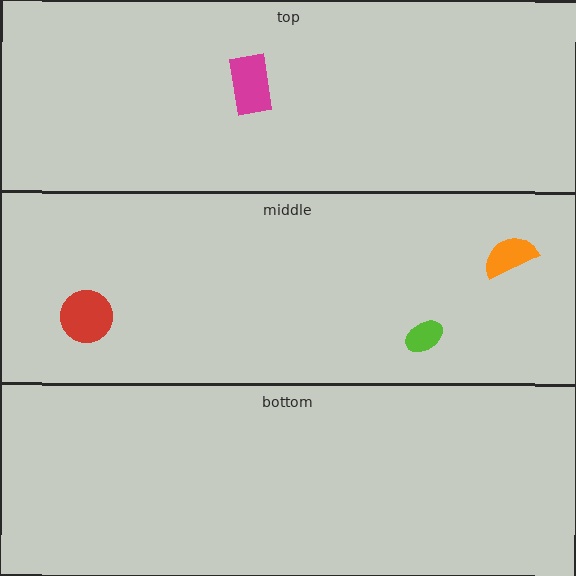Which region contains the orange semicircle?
The middle region.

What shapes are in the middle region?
The red circle, the orange semicircle, the lime ellipse.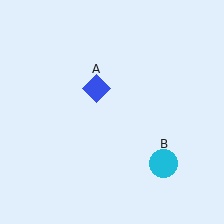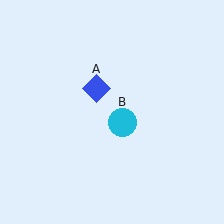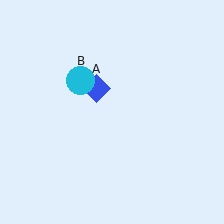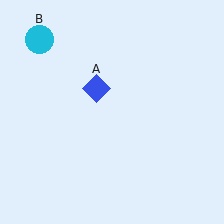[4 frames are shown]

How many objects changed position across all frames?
1 object changed position: cyan circle (object B).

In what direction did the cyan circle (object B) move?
The cyan circle (object B) moved up and to the left.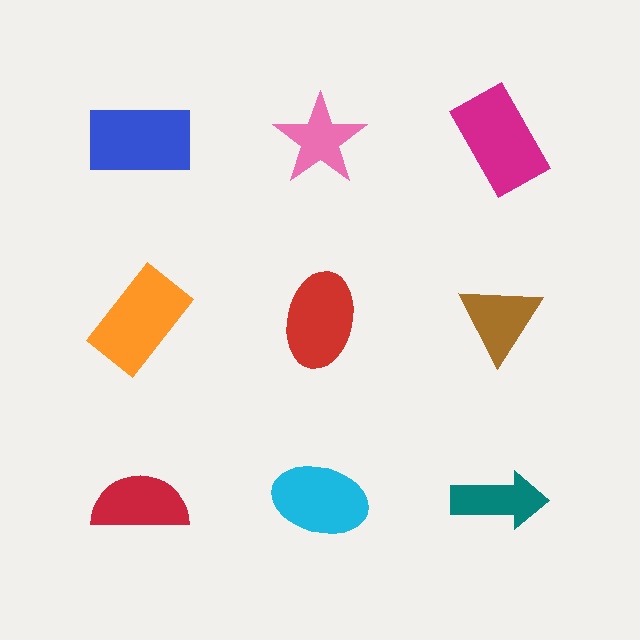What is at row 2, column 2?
A red ellipse.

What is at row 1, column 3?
A magenta rectangle.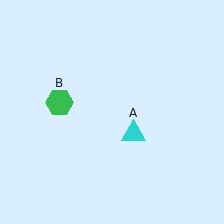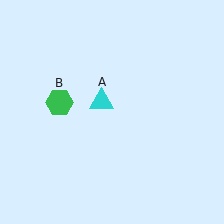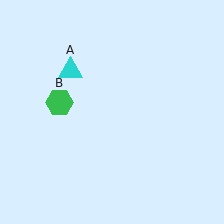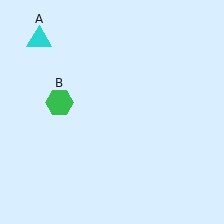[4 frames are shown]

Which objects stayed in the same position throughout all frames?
Green hexagon (object B) remained stationary.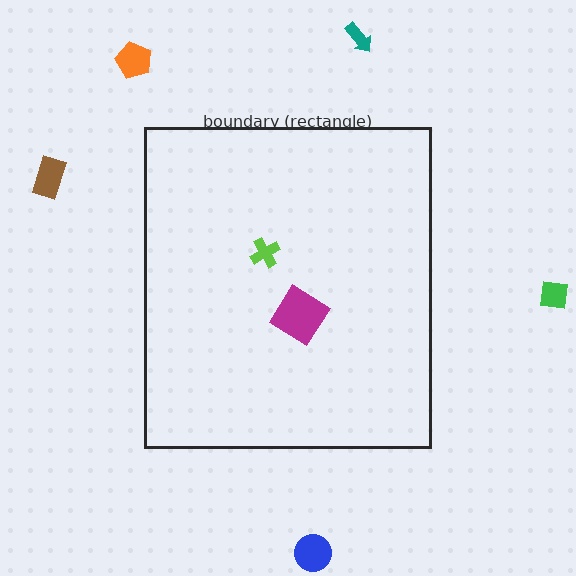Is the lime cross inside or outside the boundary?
Inside.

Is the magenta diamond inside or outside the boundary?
Inside.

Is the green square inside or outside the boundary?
Outside.